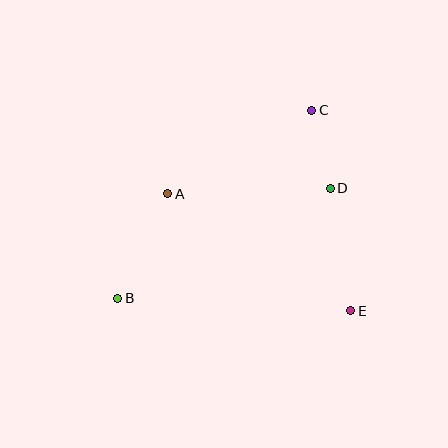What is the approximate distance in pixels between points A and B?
The distance between A and B is approximately 116 pixels.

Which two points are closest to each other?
Points C and D are closest to each other.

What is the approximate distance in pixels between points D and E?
The distance between D and E is approximately 124 pixels.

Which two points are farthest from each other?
Points B and C are farthest from each other.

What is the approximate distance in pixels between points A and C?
The distance between A and C is approximately 166 pixels.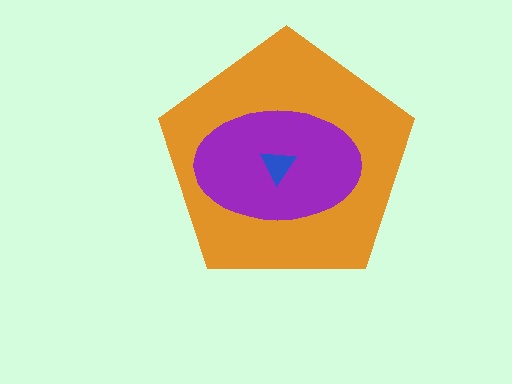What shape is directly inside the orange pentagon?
The purple ellipse.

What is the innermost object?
The blue triangle.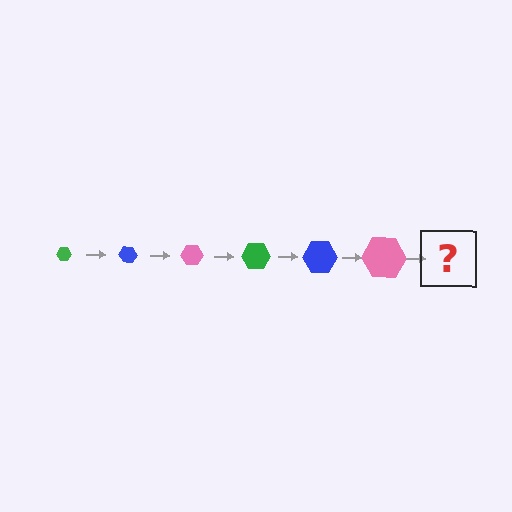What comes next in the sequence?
The next element should be a green hexagon, larger than the previous one.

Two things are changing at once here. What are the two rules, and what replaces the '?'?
The two rules are that the hexagon grows larger each step and the color cycles through green, blue, and pink. The '?' should be a green hexagon, larger than the previous one.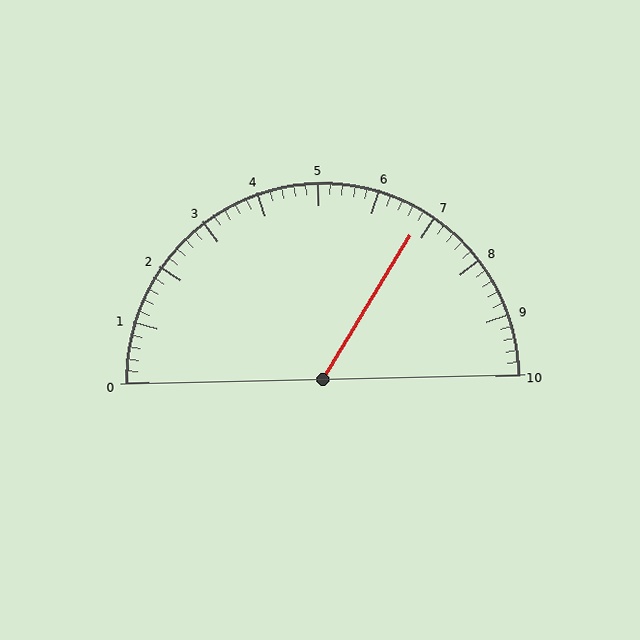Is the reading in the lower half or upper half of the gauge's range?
The reading is in the upper half of the range (0 to 10).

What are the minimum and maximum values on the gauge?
The gauge ranges from 0 to 10.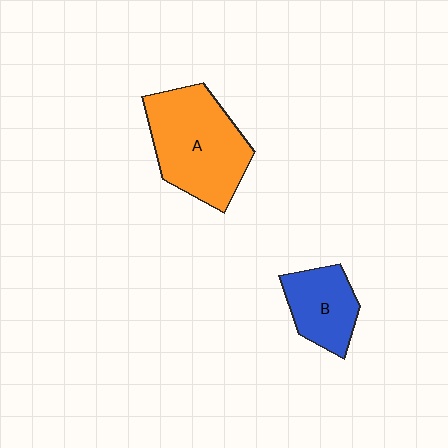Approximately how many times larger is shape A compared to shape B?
Approximately 1.8 times.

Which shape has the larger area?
Shape A (orange).